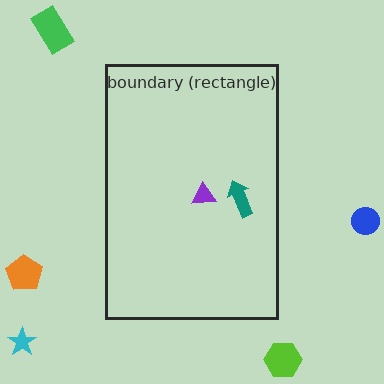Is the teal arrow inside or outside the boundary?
Inside.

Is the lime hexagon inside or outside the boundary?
Outside.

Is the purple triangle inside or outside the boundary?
Inside.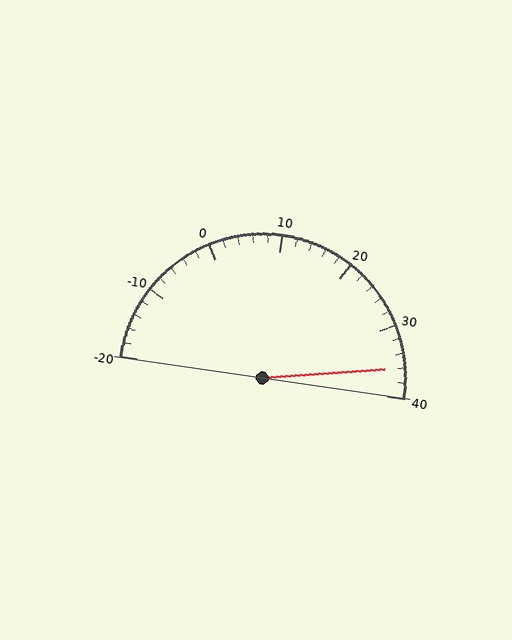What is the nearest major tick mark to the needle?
The nearest major tick mark is 40.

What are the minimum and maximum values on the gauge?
The gauge ranges from -20 to 40.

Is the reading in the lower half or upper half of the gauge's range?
The reading is in the upper half of the range (-20 to 40).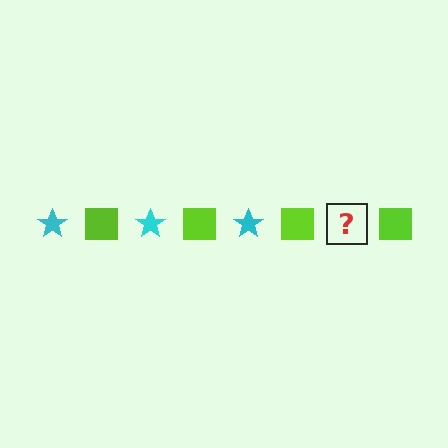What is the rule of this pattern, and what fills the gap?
The rule is that the pattern alternates between cyan star and lime square. The gap should be filled with a cyan star.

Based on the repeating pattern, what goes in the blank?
The blank should be a cyan star.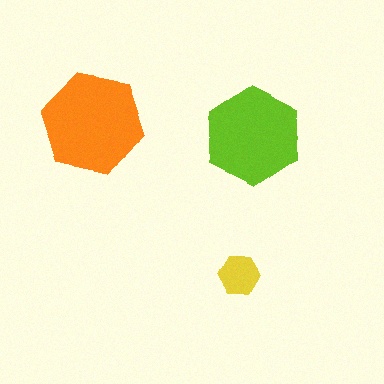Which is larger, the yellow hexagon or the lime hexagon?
The lime one.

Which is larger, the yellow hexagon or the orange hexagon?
The orange one.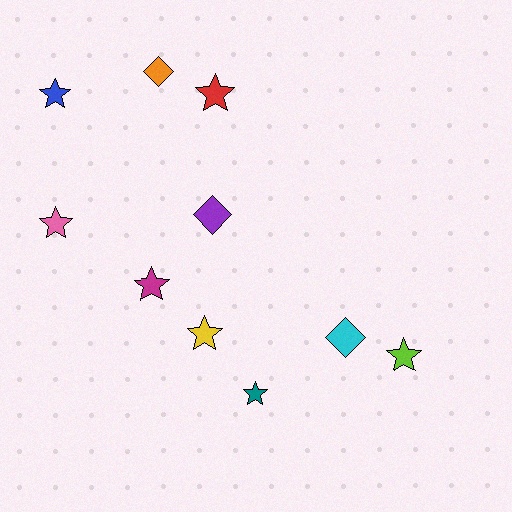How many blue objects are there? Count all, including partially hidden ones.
There is 1 blue object.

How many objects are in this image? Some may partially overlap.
There are 10 objects.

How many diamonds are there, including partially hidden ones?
There are 3 diamonds.